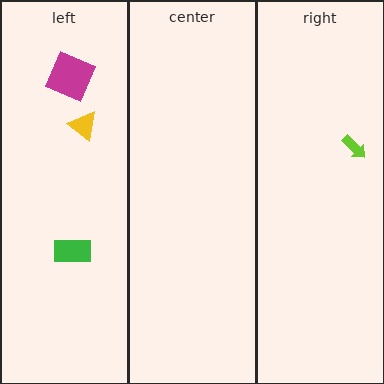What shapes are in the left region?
The magenta square, the green rectangle, the yellow triangle.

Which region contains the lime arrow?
The right region.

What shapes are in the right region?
The lime arrow.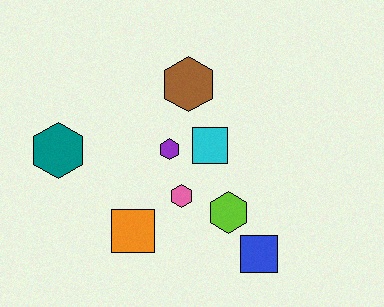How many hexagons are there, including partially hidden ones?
There are 5 hexagons.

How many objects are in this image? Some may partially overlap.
There are 8 objects.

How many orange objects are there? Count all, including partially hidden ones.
There is 1 orange object.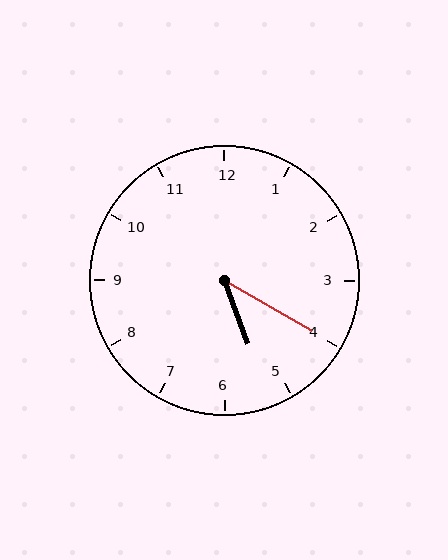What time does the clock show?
5:20.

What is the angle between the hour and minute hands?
Approximately 40 degrees.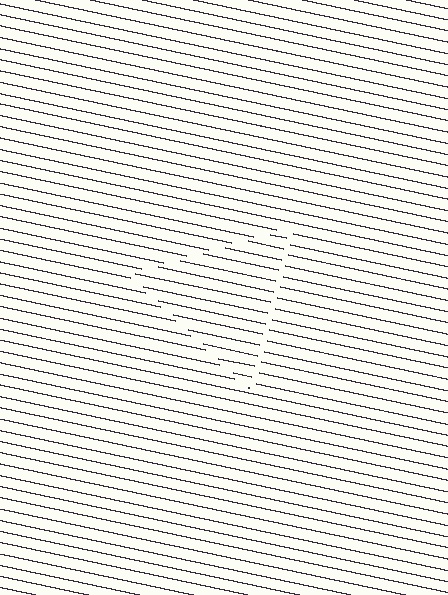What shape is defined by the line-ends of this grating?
An illusory triangle. The interior of the shape contains the same grating, shifted by half a period — the contour is defined by the phase discontinuity where line-ends from the inner and outer gratings abut.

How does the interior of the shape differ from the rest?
The interior of the shape contains the same grating, shifted by half a period — the contour is defined by the phase discontinuity where line-ends from the inner and outer gratings abut.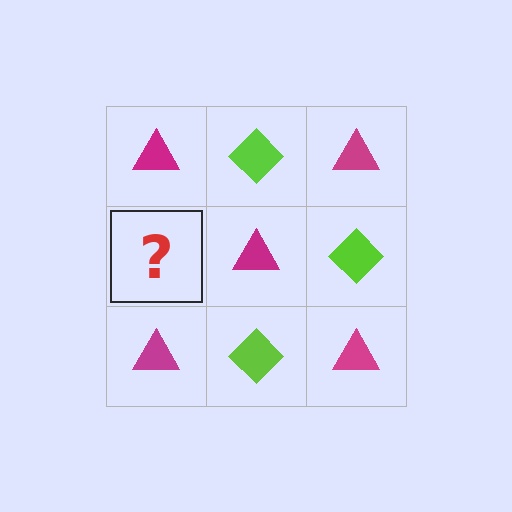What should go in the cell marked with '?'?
The missing cell should contain a lime diamond.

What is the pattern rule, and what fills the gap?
The rule is that it alternates magenta triangle and lime diamond in a checkerboard pattern. The gap should be filled with a lime diamond.